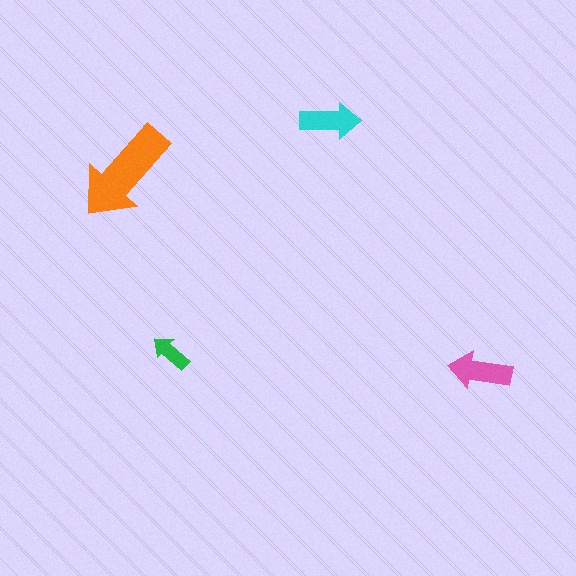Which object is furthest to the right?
The pink arrow is rightmost.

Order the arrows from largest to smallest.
the orange one, the pink one, the cyan one, the green one.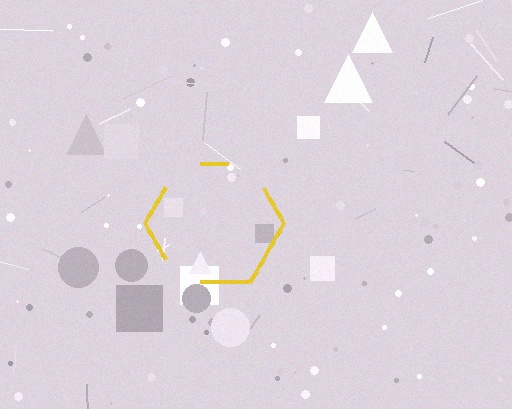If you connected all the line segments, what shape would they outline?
They would outline a hexagon.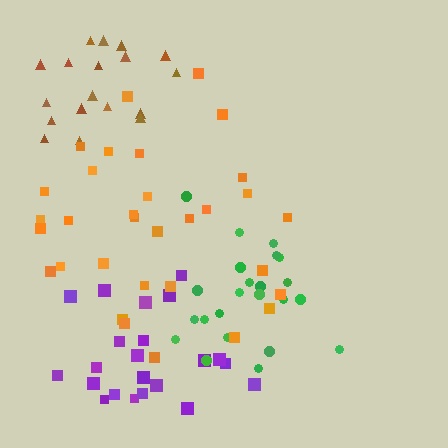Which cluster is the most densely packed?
Green.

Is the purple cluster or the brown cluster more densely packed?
Purple.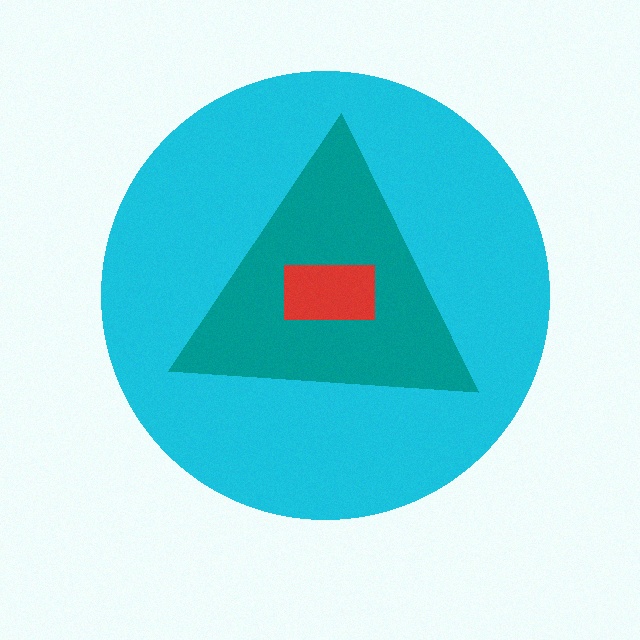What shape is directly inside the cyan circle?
The teal triangle.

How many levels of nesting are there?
3.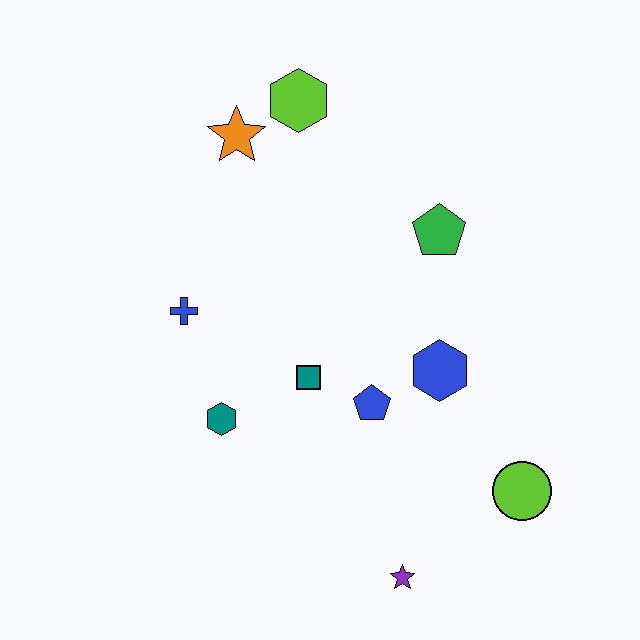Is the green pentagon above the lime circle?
Yes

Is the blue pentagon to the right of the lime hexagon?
Yes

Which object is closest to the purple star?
The lime circle is closest to the purple star.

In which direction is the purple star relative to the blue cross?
The purple star is below the blue cross.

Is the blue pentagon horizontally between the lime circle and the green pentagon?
No